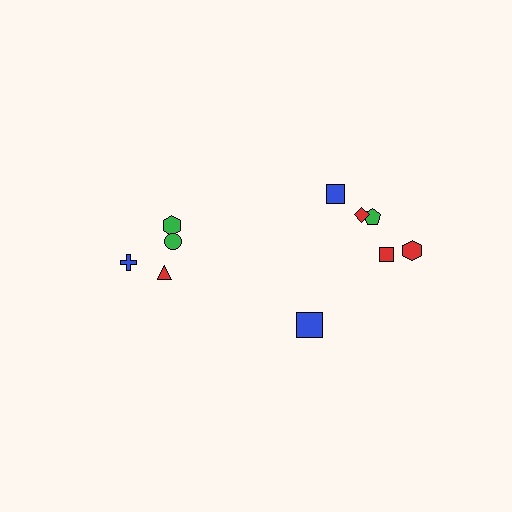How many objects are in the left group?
There are 4 objects.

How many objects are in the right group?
There are 6 objects.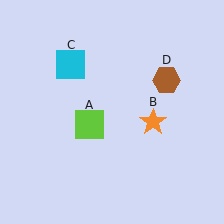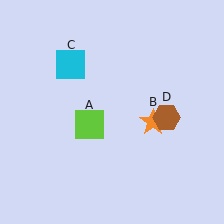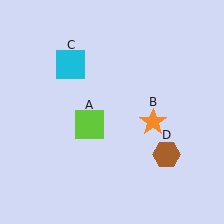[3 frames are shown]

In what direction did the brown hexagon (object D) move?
The brown hexagon (object D) moved down.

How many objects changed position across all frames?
1 object changed position: brown hexagon (object D).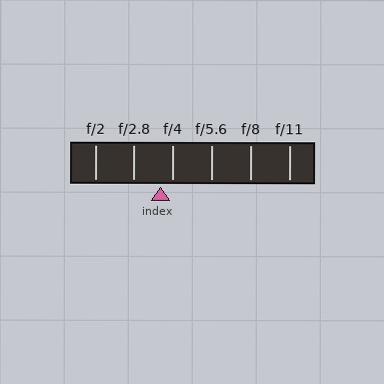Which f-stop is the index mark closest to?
The index mark is closest to f/4.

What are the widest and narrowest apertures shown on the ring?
The widest aperture shown is f/2 and the narrowest is f/11.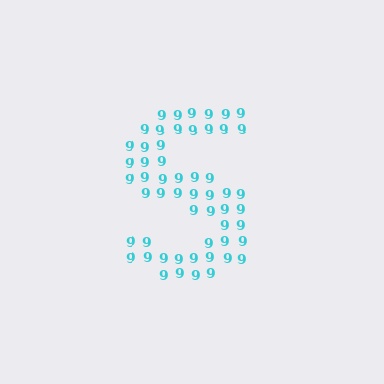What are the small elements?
The small elements are digit 9's.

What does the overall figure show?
The overall figure shows the letter S.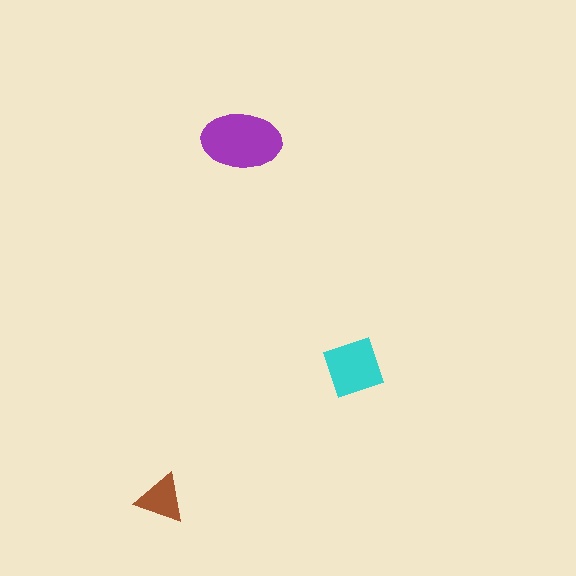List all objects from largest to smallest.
The purple ellipse, the cyan diamond, the brown triangle.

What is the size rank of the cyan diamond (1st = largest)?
2nd.